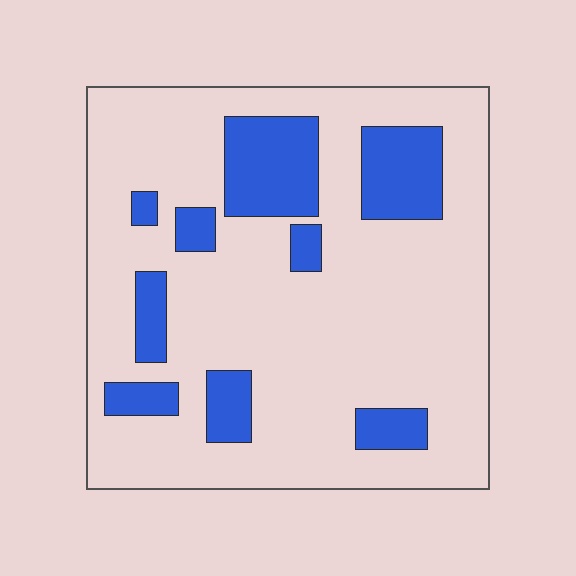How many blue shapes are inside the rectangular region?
9.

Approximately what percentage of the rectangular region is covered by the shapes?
Approximately 20%.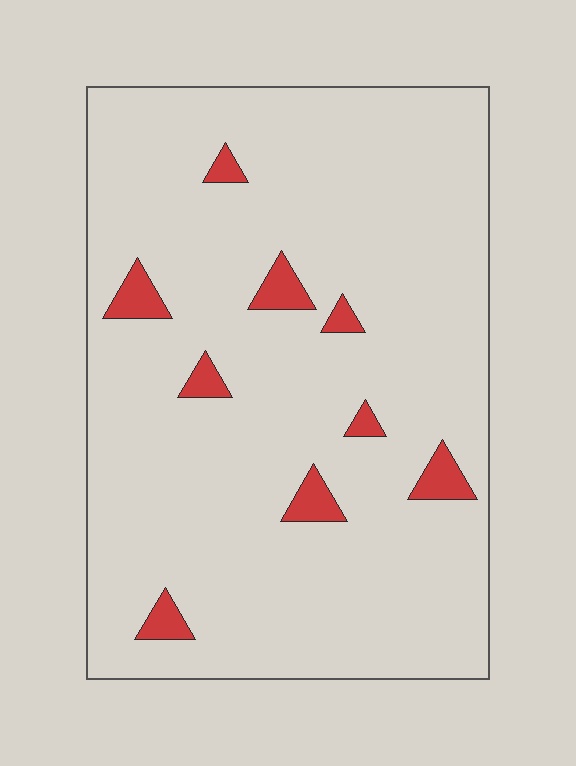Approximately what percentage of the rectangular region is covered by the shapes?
Approximately 5%.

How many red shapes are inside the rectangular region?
9.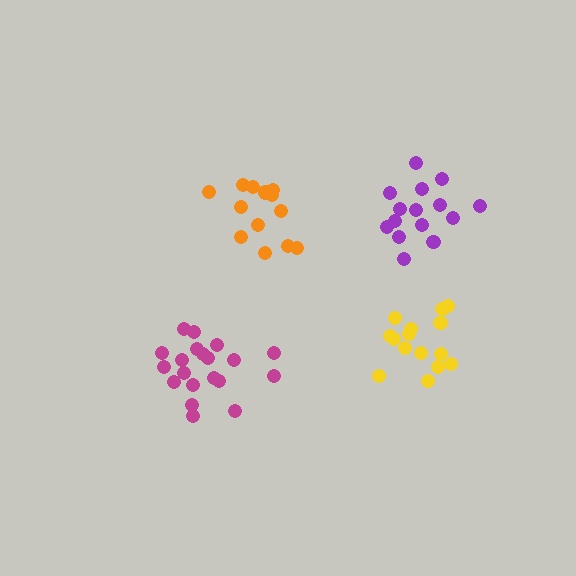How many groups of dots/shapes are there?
There are 4 groups.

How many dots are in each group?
Group 1: 14 dots, Group 2: 17 dots, Group 3: 16 dots, Group 4: 20 dots (67 total).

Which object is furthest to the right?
The yellow cluster is rightmost.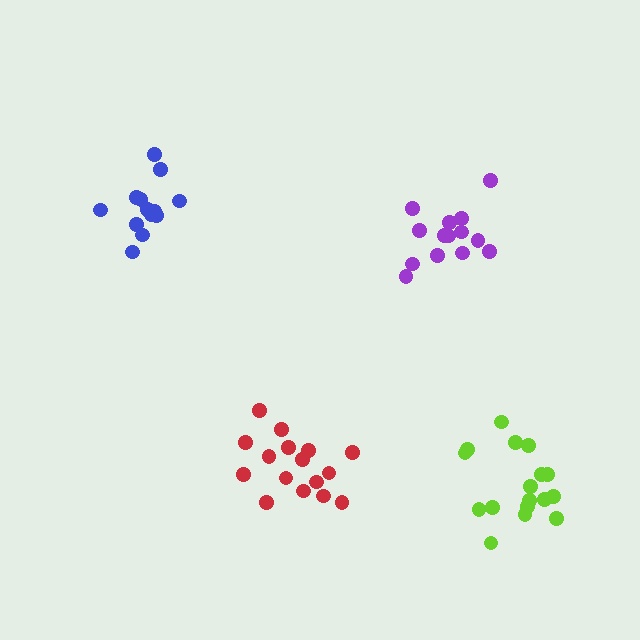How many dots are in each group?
Group 1: 14 dots, Group 2: 13 dots, Group 3: 16 dots, Group 4: 17 dots (60 total).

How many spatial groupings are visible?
There are 4 spatial groupings.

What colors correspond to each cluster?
The clusters are colored: purple, blue, red, lime.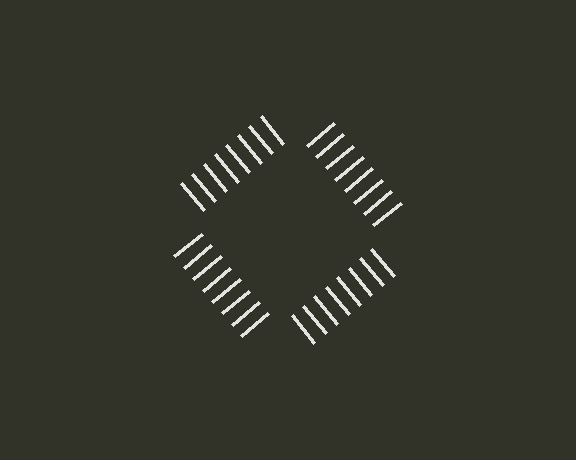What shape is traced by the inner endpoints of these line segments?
An illusory square — the line segments terminate on its edges but no continuous stroke is drawn.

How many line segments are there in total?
32 — 8 along each of the 4 edges.